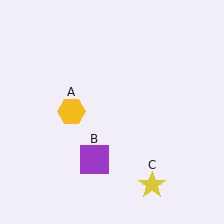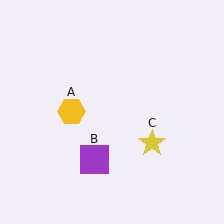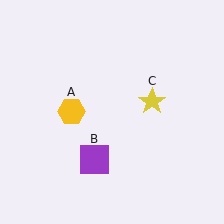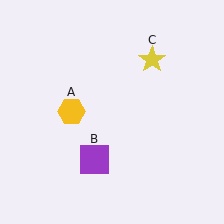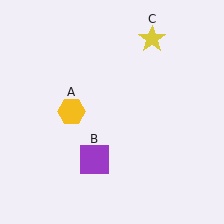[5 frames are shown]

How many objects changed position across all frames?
1 object changed position: yellow star (object C).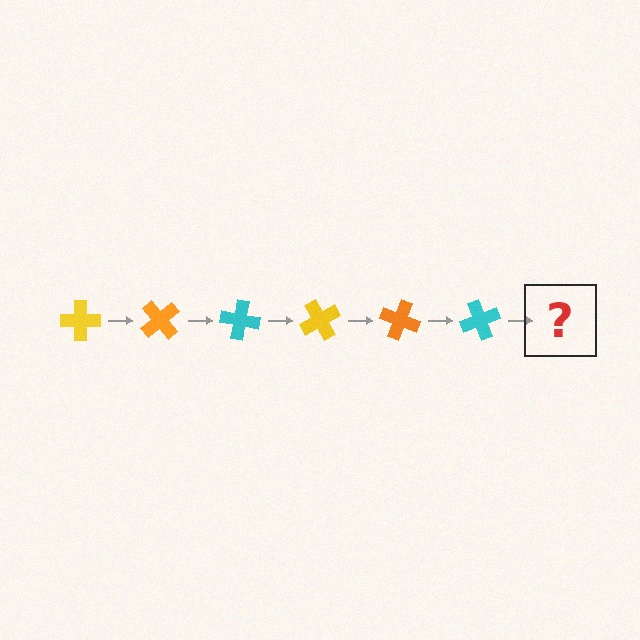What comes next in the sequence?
The next element should be a yellow cross, rotated 300 degrees from the start.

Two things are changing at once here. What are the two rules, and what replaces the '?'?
The two rules are that it rotates 50 degrees each step and the color cycles through yellow, orange, and cyan. The '?' should be a yellow cross, rotated 300 degrees from the start.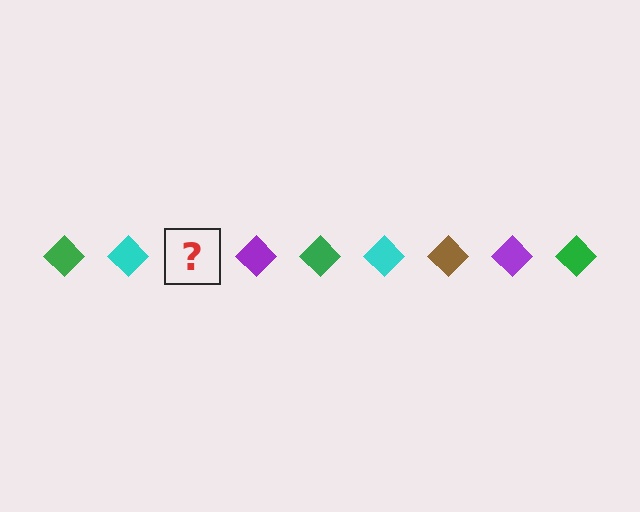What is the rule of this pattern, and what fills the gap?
The rule is that the pattern cycles through green, cyan, brown, purple diamonds. The gap should be filled with a brown diamond.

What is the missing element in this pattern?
The missing element is a brown diamond.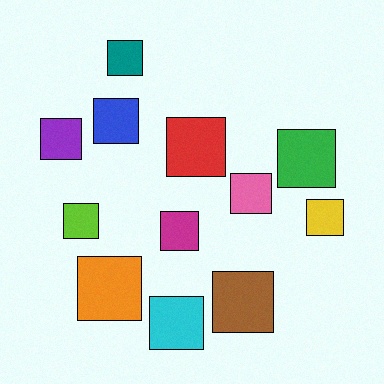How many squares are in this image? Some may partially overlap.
There are 12 squares.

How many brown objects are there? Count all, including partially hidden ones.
There is 1 brown object.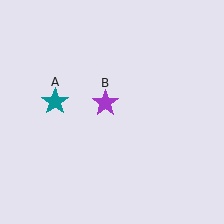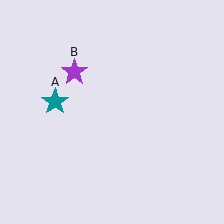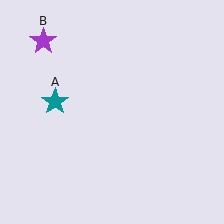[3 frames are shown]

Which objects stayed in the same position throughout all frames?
Teal star (object A) remained stationary.